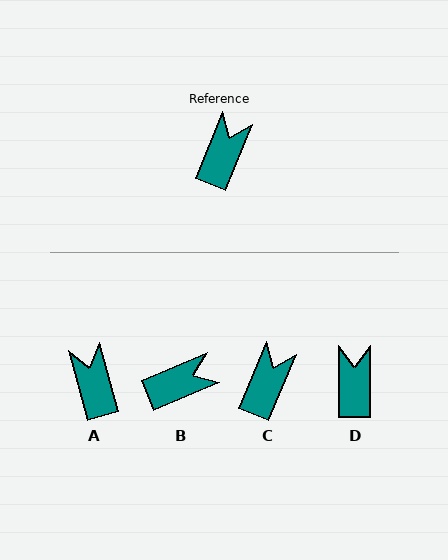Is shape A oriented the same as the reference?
No, it is off by about 38 degrees.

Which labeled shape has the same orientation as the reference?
C.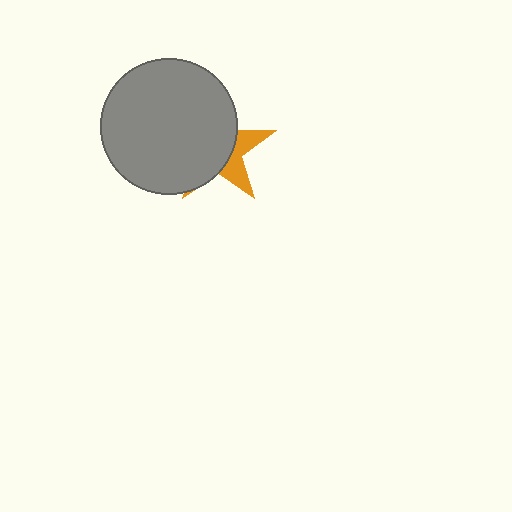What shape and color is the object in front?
The object in front is a gray circle.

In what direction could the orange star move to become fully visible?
The orange star could move right. That would shift it out from behind the gray circle entirely.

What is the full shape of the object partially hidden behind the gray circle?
The partially hidden object is an orange star.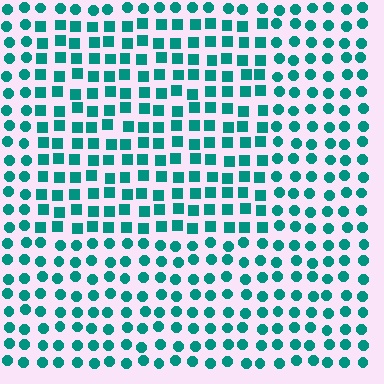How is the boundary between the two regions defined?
The boundary is defined by a change in element shape: squares inside vs. circles outside. All elements share the same color and spacing.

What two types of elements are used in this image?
The image uses squares inside the rectangle region and circles outside it.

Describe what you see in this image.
The image is filled with small teal elements arranged in a uniform grid. A rectangle-shaped region contains squares, while the surrounding area contains circles. The boundary is defined purely by the change in element shape.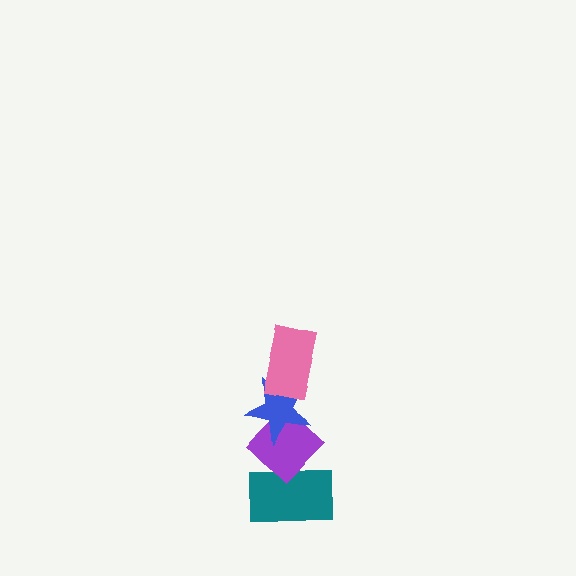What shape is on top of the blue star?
The pink rectangle is on top of the blue star.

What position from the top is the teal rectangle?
The teal rectangle is 4th from the top.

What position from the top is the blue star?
The blue star is 2nd from the top.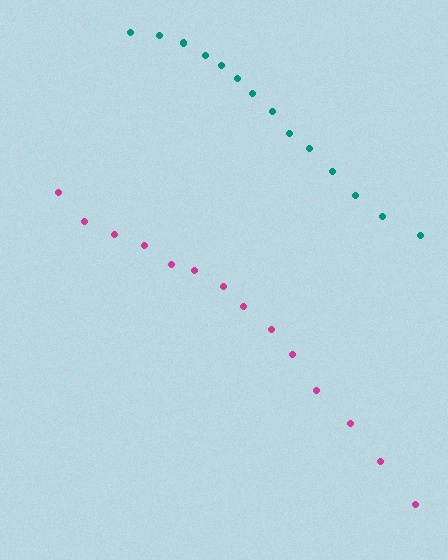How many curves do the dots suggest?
There are 2 distinct paths.